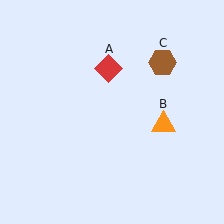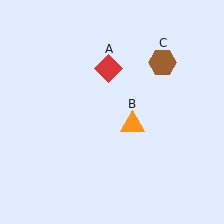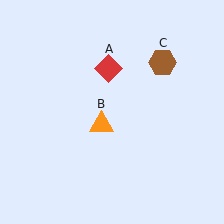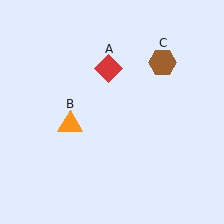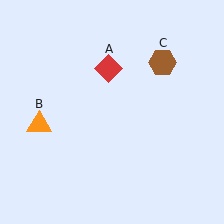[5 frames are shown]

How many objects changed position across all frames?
1 object changed position: orange triangle (object B).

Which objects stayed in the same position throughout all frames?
Red diamond (object A) and brown hexagon (object C) remained stationary.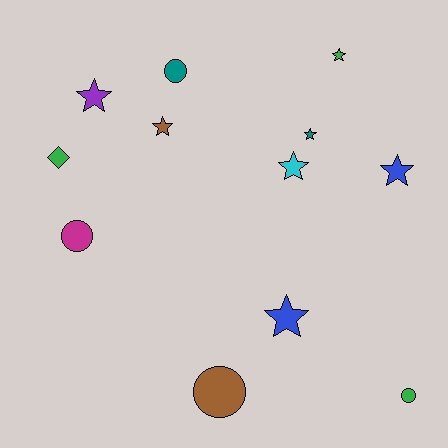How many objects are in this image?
There are 12 objects.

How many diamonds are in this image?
There is 1 diamond.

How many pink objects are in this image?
There are no pink objects.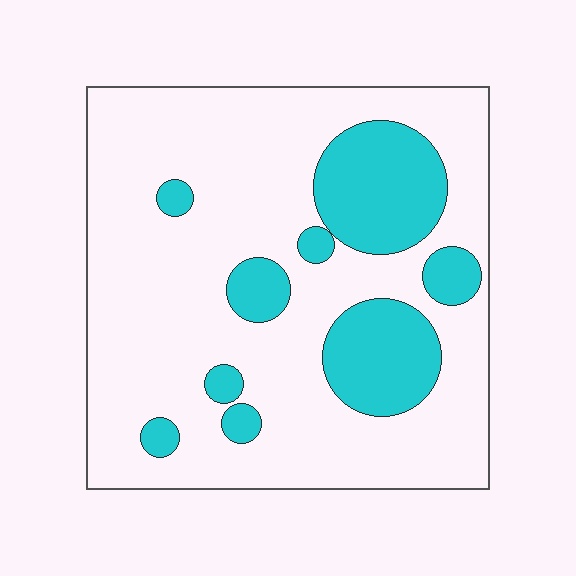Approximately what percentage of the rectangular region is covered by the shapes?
Approximately 25%.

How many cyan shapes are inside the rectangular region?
9.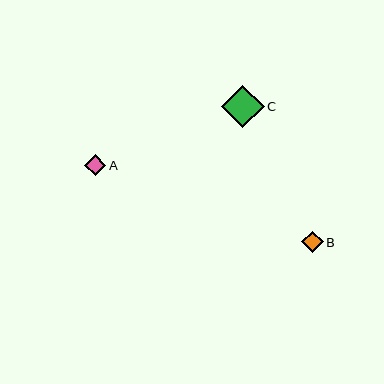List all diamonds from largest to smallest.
From largest to smallest: C, B, A.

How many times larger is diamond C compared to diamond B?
Diamond C is approximately 2.0 times the size of diamond B.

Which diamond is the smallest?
Diamond A is the smallest with a size of approximately 21 pixels.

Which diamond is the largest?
Diamond C is the largest with a size of approximately 43 pixels.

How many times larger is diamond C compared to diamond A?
Diamond C is approximately 2.0 times the size of diamond A.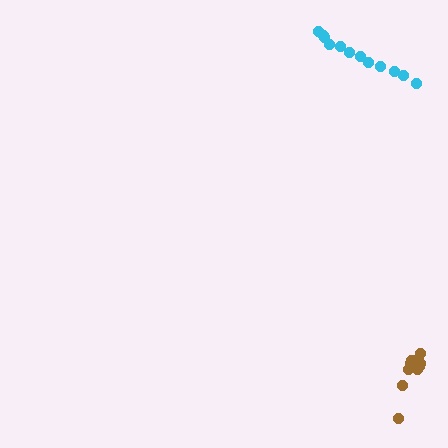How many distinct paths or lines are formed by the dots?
There are 2 distinct paths.